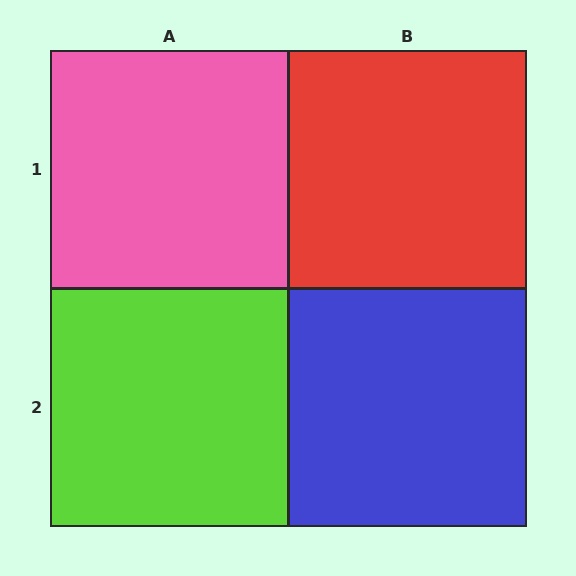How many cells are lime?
1 cell is lime.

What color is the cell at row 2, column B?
Blue.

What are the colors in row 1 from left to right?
Pink, red.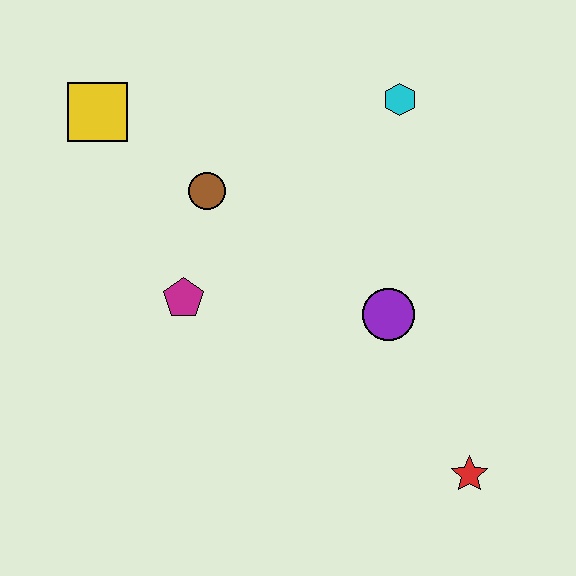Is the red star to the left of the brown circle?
No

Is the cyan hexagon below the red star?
No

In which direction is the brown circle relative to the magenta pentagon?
The brown circle is above the magenta pentagon.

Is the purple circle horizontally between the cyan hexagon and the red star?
No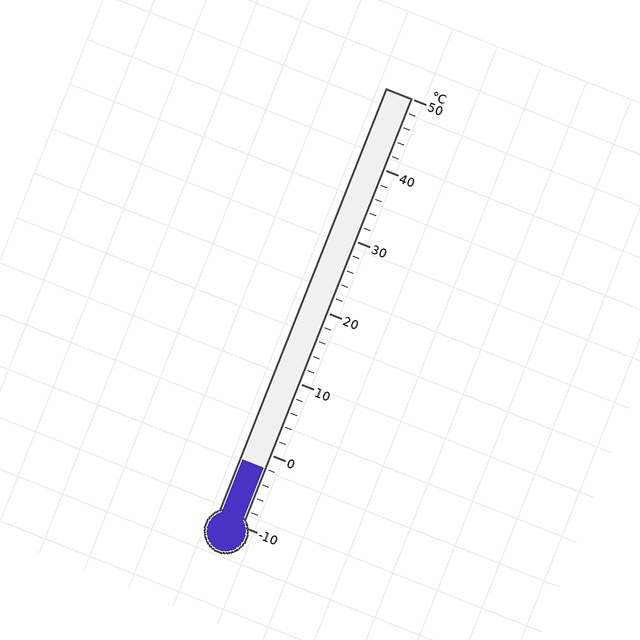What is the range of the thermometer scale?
The thermometer scale ranges from -10°C to 50°C.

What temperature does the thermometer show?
The thermometer shows approximately -2°C.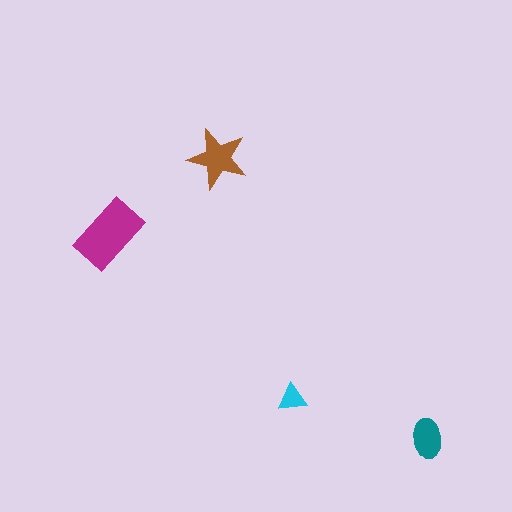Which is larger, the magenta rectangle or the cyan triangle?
The magenta rectangle.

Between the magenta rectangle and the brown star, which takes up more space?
The magenta rectangle.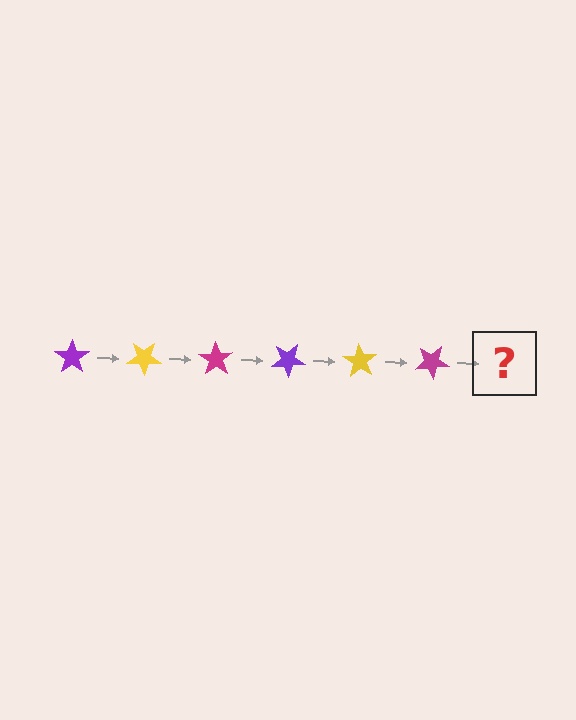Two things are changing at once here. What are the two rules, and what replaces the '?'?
The two rules are that it rotates 35 degrees each step and the color cycles through purple, yellow, and magenta. The '?' should be a purple star, rotated 210 degrees from the start.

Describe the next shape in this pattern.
It should be a purple star, rotated 210 degrees from the start.